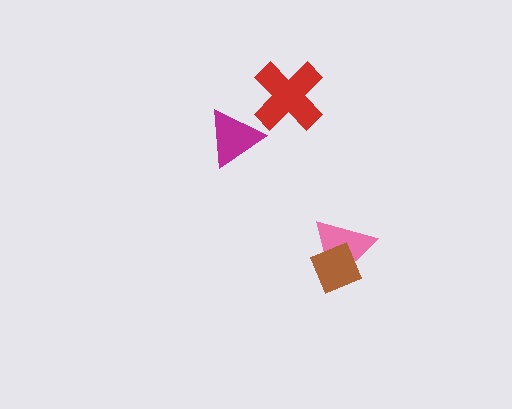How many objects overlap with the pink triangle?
1 object overlaps with the pink triangle.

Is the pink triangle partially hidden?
Yes, it is partially covered by another shape.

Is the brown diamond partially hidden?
No, no other shape covers it.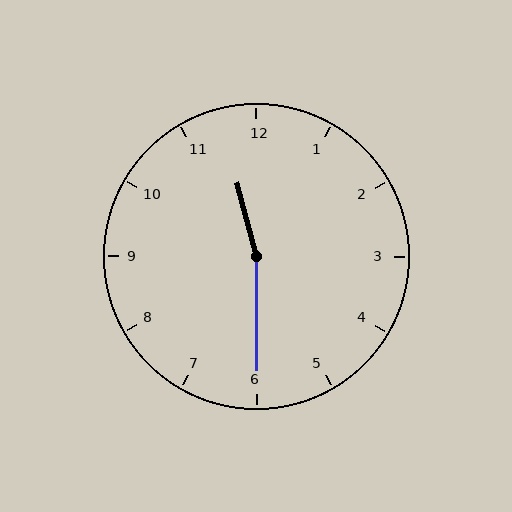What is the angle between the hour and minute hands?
Approximately 165 degrees.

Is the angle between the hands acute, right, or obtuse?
It is obtuse.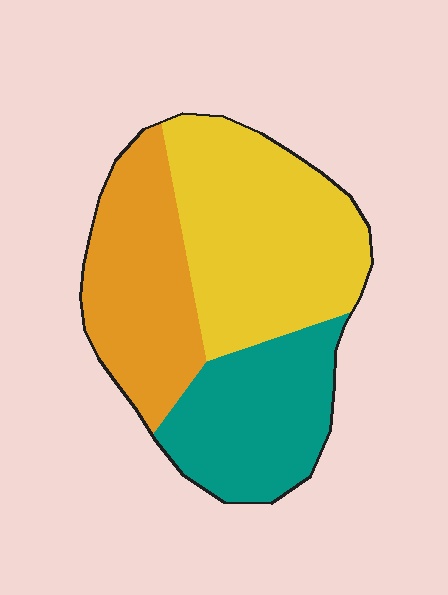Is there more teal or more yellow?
Yellow.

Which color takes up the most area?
Yellow, at roughly 40%.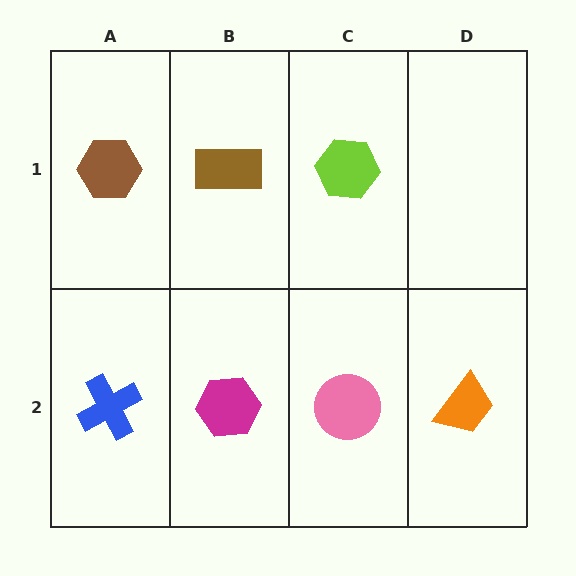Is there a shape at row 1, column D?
No, that cell is empty.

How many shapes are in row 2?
4 shapes.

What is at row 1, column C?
A lime hexagon.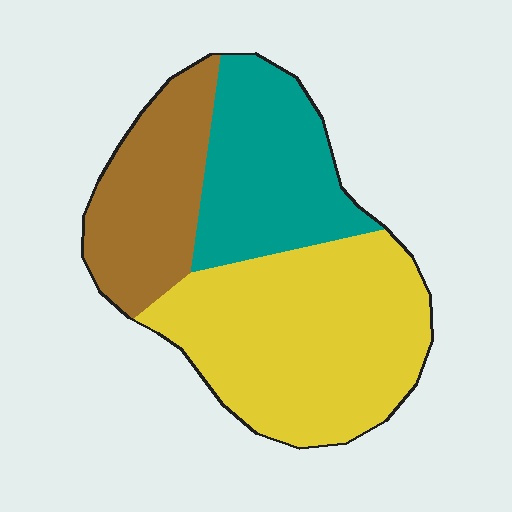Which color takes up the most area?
Yellow, at roughly 50%.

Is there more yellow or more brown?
Yellow.